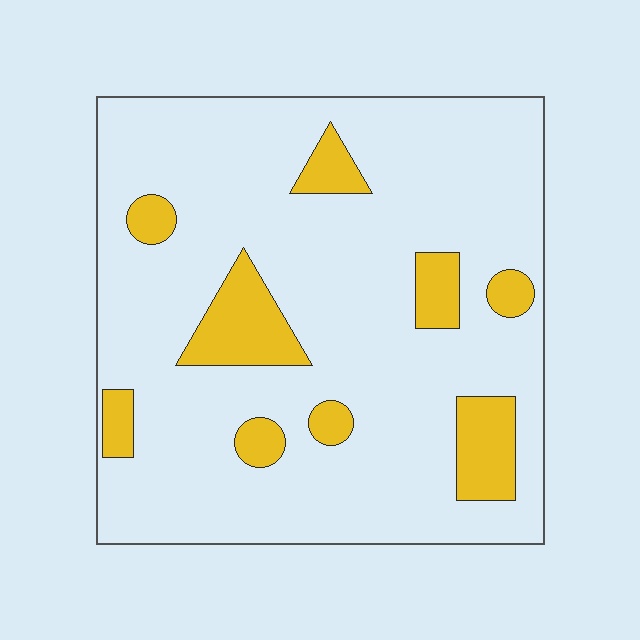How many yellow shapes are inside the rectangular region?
9.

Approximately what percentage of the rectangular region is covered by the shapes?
Approximately 15%.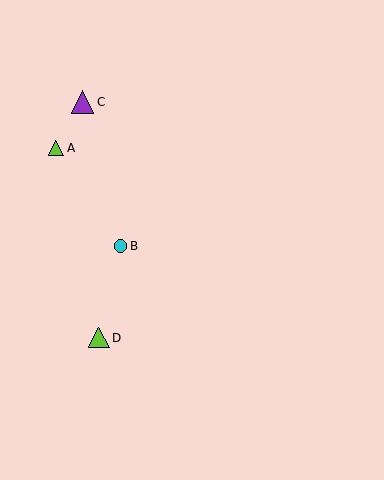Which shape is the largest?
The purple triangle (labeled C) is the largest.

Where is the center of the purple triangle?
The center of the purple triangle is at (82, 102).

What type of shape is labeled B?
Shape B is a cyan circle.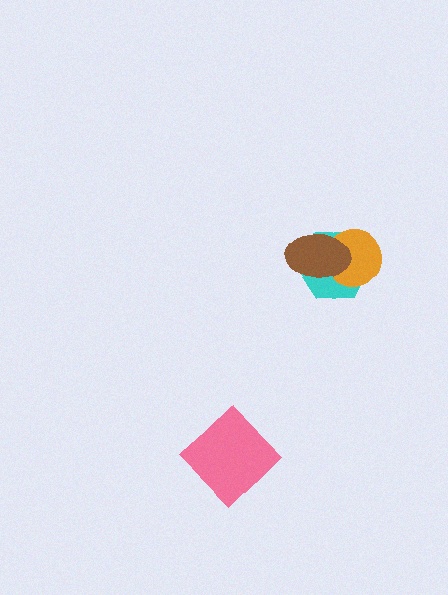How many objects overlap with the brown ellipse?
2 objects overlap with the brown ellipse.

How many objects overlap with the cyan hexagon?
2 objects overlap with the cyan hexagon.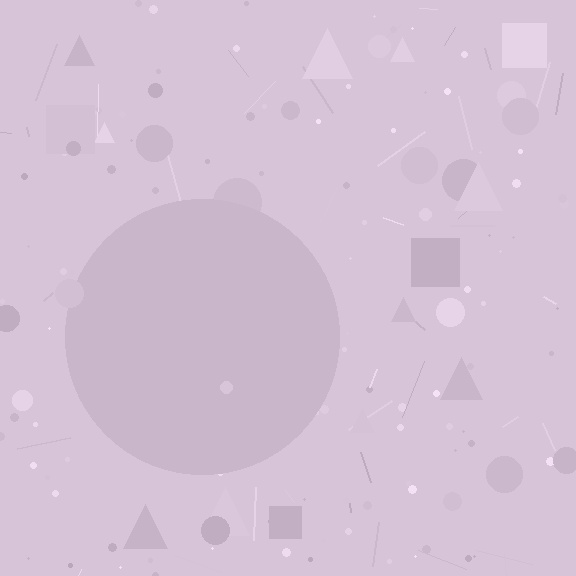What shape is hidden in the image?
A circle is hidden in the image.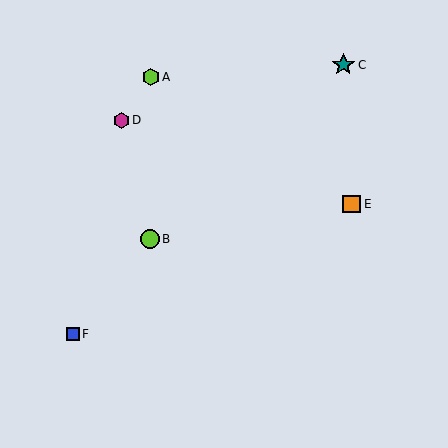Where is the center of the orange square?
The center of the orange square is at (352, 204).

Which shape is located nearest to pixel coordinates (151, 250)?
The lime circle (labeled B) at (150, 239) is nearest to that location.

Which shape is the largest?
The teal star (labeled C) is the largest.